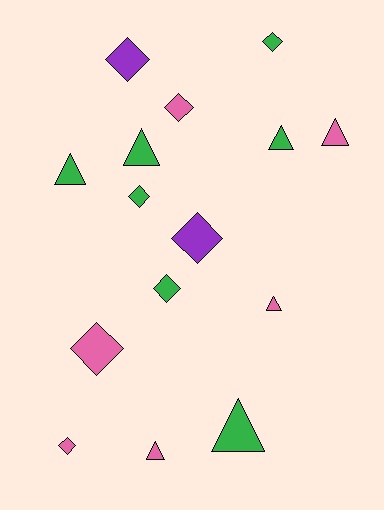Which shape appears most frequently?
Diamond, with 8 objects.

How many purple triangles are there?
There are no purple triangles.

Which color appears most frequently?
Green, with 7 objects.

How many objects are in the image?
There are 15 objects.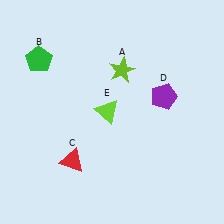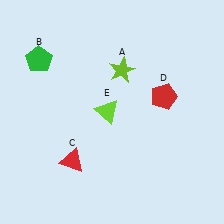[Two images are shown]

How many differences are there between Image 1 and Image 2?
There is 1 difference between the two images.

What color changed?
The pentagon (D) changed from purple in Image 1 to red in Image 2.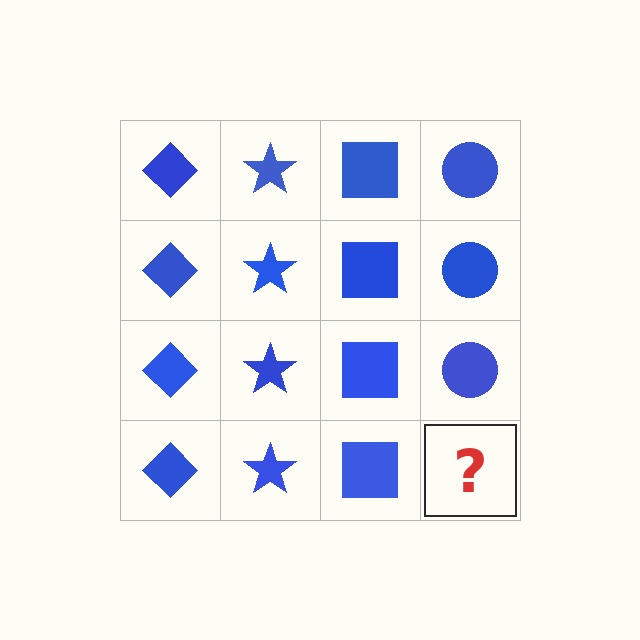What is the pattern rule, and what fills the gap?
The rule is that each column has a consistent shape. The gap should be filled with a blue circle.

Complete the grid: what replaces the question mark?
The question mark should be replaced with a blue circle.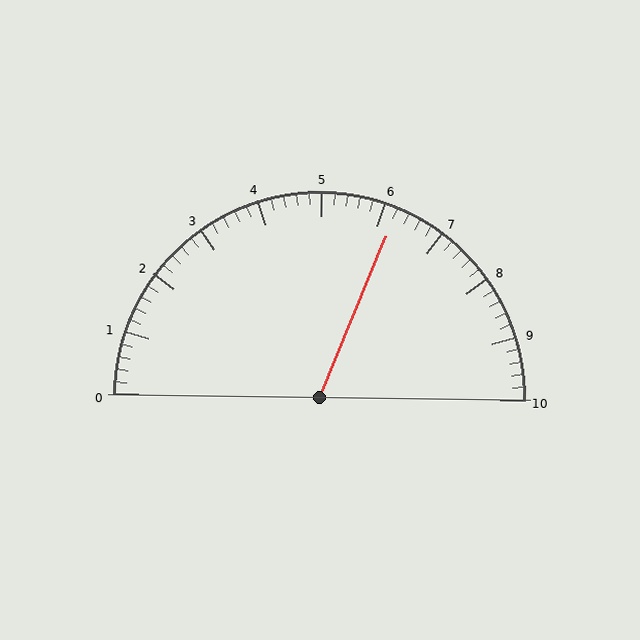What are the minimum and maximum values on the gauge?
The gauge ranges from 0 to 10.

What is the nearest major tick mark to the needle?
The nearest major tick mark is 6.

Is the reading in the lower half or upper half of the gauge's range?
The reading is in the upper half of the range (0 to 10).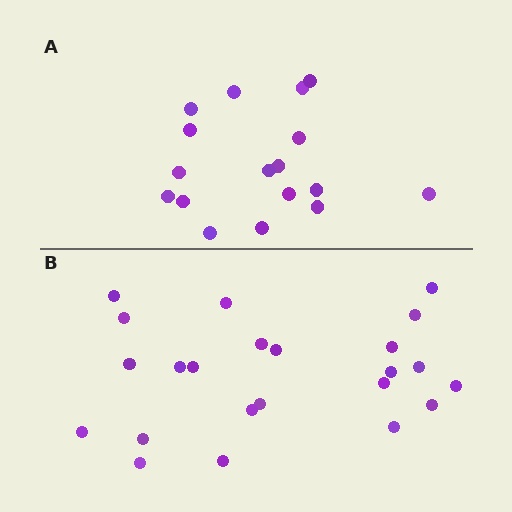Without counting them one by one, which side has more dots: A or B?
Region B (the bottom region) has more dots.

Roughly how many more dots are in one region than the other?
Region B has about 6 more dots than region A.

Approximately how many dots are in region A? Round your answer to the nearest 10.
About 20 dots. (The exact count is 17, which rounds to 20.)